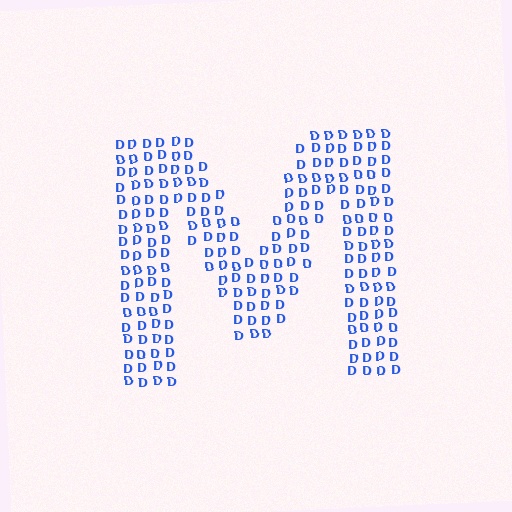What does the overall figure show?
The overall figure shows the letter M.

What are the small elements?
The small elements are letter D's.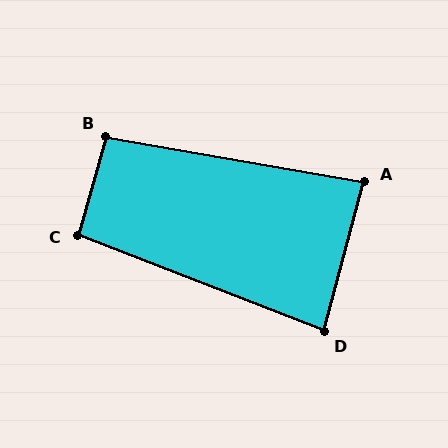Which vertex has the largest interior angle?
B, at approximately 96 degrees.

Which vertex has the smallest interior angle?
D, at approximately 84 degrees.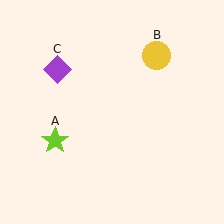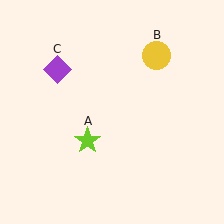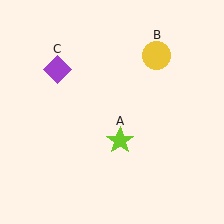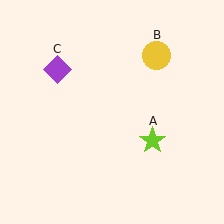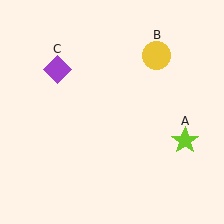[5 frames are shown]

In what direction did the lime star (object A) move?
The lime star (object A) moved right.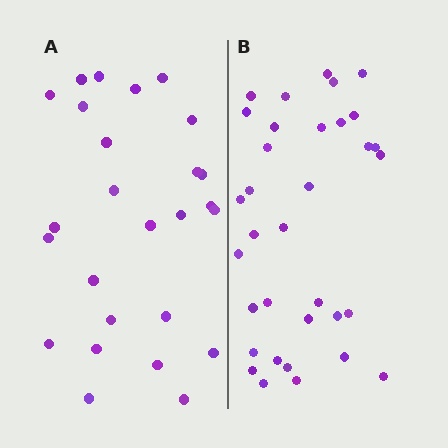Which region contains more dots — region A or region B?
Region B (the right region) has more dots.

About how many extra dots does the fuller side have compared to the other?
Region B has roughly 8 or so more dots than region A.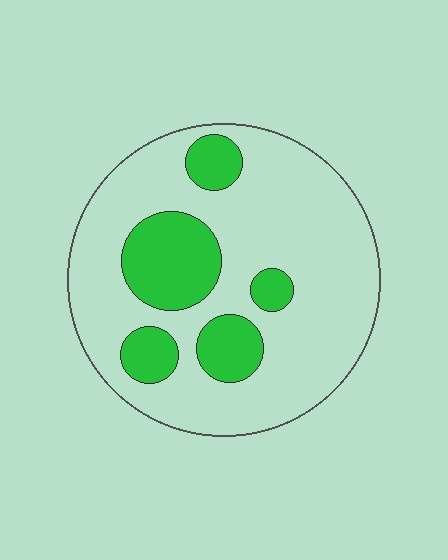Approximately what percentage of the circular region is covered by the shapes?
Approximately 25%.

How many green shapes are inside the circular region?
5.